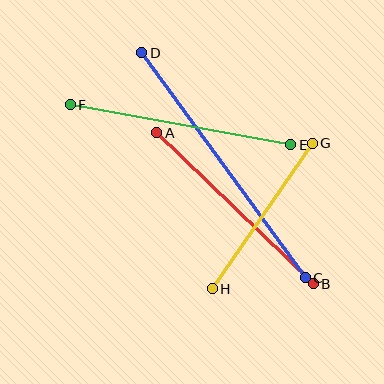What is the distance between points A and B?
The distance is approximately 218 pixels.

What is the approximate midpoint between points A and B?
The midpoint is at approximately (235, 208) pixels.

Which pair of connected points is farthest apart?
Points C and D are farthest apart.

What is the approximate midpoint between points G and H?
The midpoint is at approximately (262, 216) pixels.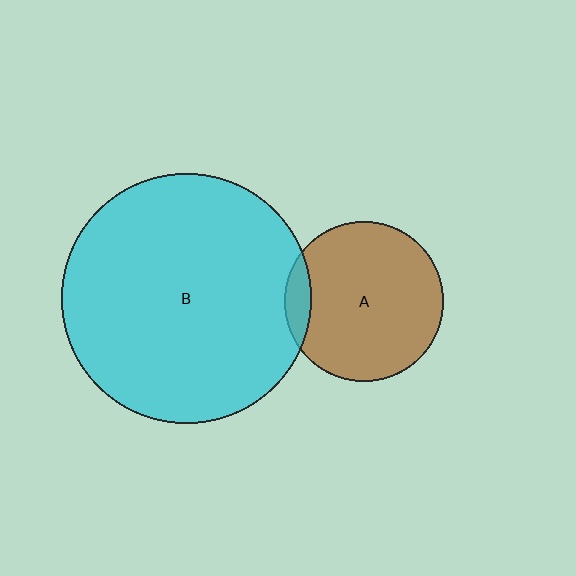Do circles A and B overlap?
Yes.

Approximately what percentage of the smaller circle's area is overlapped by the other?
Approximately 10%.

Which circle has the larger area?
Circle B (cyan).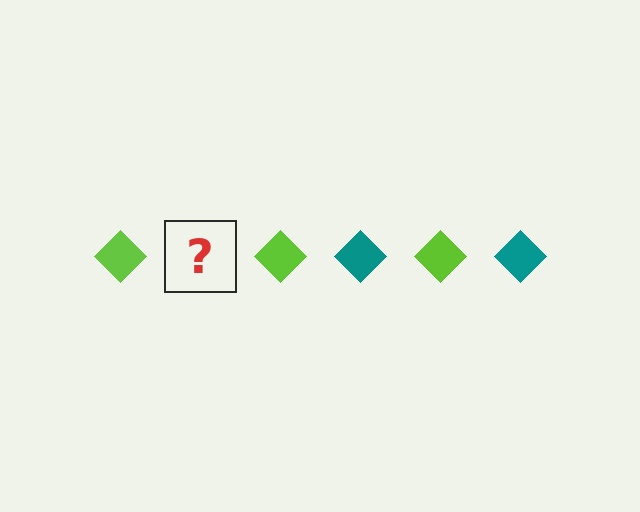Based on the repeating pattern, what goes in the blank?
The blank should be a teal diamond.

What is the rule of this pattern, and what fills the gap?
The rule is that the pattern cycles through lime, teal diamonds. The gap should be filled with a teal diamond.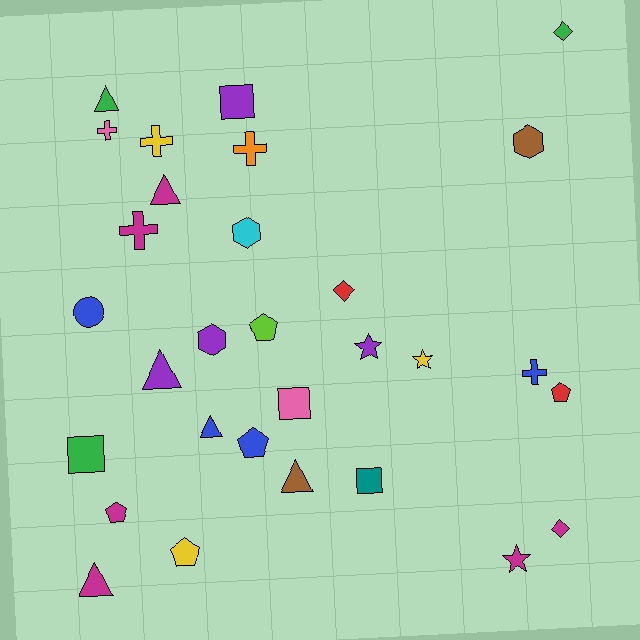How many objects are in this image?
There are 30 objects.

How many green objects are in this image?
There are 3 green objects.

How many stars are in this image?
There are 3 stars.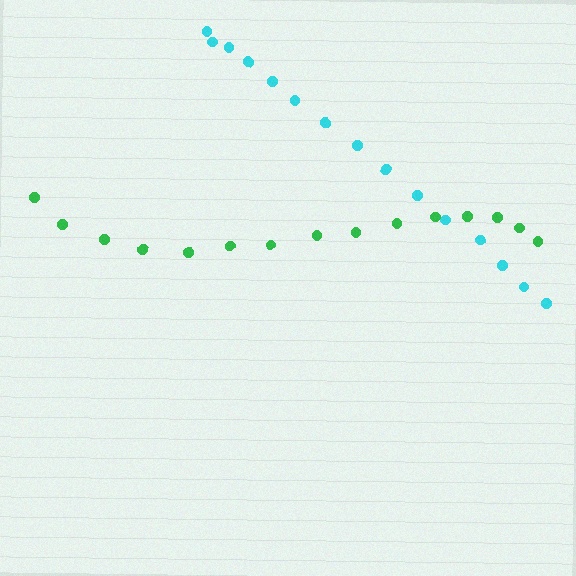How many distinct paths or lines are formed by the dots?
There are 2 distinct paths.